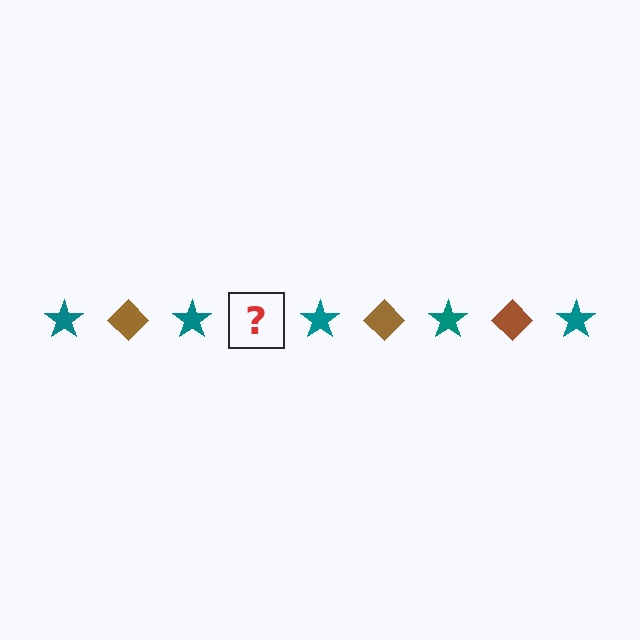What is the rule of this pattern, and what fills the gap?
The rule is that the pattern alternates between teal star and brown diamond. The gap should be filled with a brown diamond.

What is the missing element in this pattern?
The missing element is a brown diamond.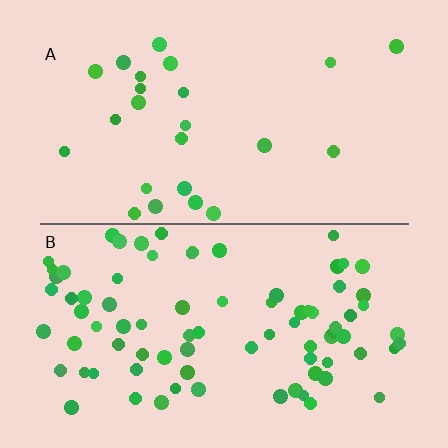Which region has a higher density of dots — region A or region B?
B (the bottom).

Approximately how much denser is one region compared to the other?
Approximately 3.4× — region B over region A.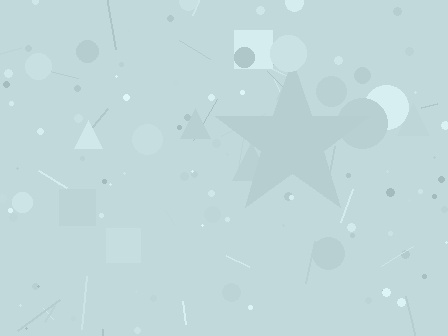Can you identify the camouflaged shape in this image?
The camouflaged shape is a star.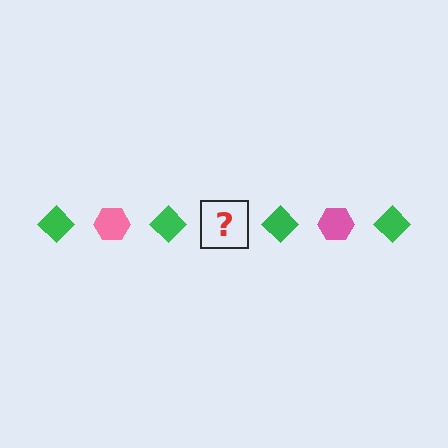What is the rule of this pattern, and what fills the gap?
The rule is that the pattern alternates between green diamond and pink hexagon. The gap should be filled with a pink hexagon.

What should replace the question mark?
The question mark should be replaced with a pink hexagon.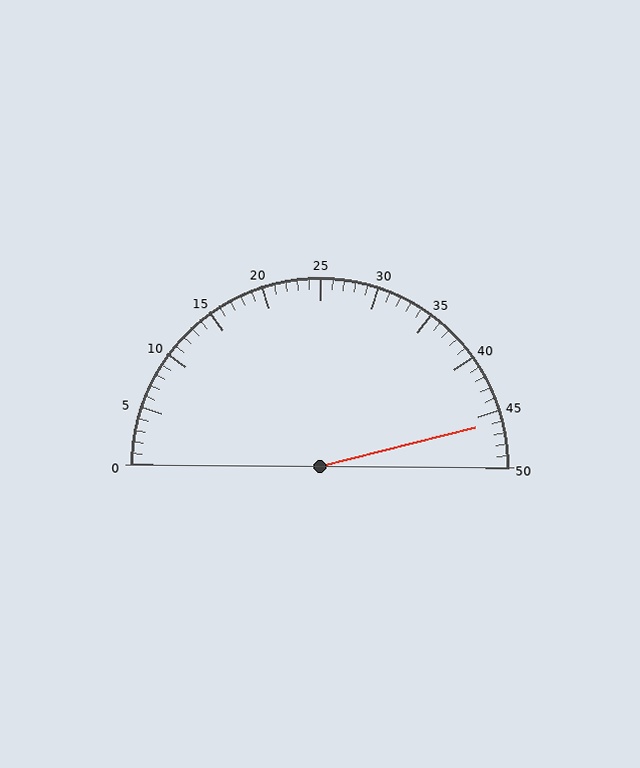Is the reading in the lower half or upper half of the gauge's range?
The reading is in the upper half of the range (0 to 50).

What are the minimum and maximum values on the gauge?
The gauge ranges from 0 to 50.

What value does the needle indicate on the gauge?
The needle indicates approximately 46.